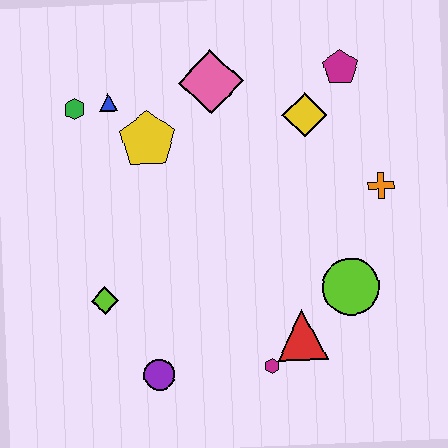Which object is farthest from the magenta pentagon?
The purple circle is farthest from the magenta pentagon.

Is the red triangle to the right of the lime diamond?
Yes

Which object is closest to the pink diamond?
The yellow pentagon is closest to the pink diamond.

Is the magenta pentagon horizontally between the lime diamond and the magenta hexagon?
No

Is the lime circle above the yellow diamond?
No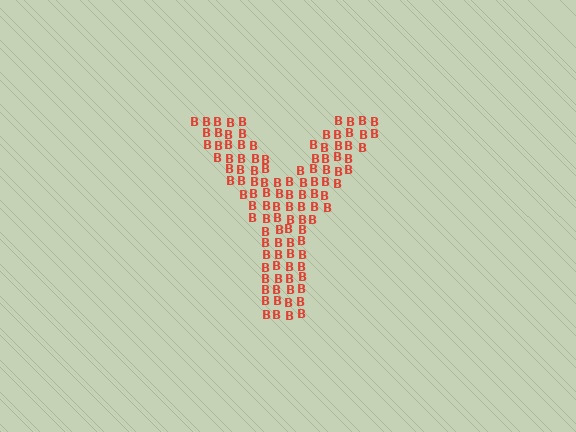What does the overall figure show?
The overall figure shows the letter Y.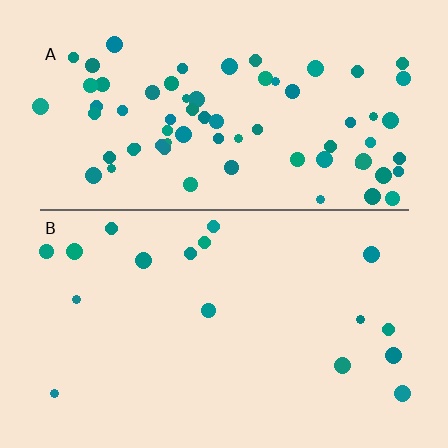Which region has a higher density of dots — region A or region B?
A (the top).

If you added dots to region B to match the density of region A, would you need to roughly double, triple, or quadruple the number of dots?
Approximately quadruple.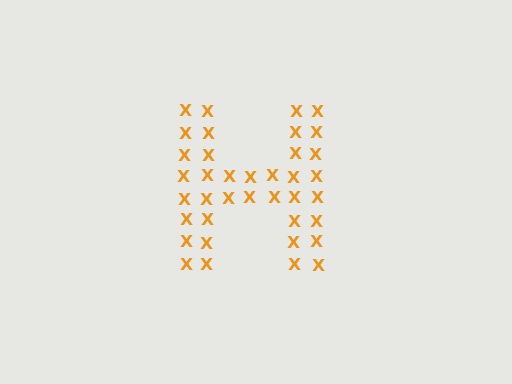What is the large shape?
The large shape is the letter H.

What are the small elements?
The small elements are letter X's.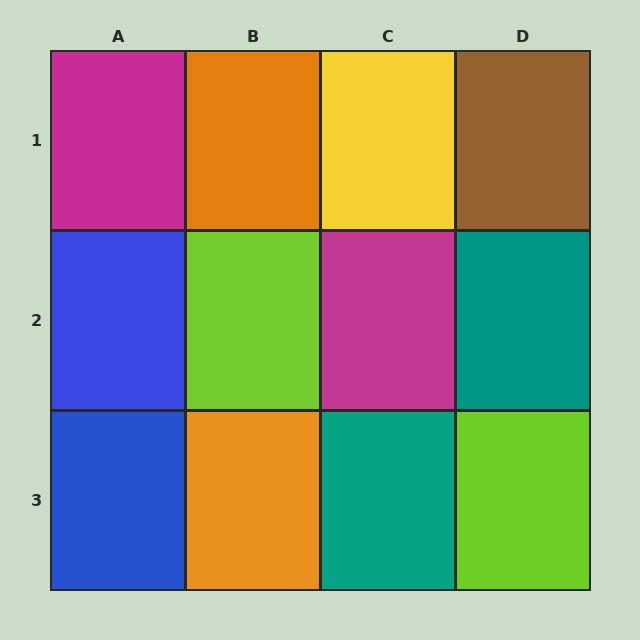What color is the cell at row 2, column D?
Teal.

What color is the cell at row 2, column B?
Lime.